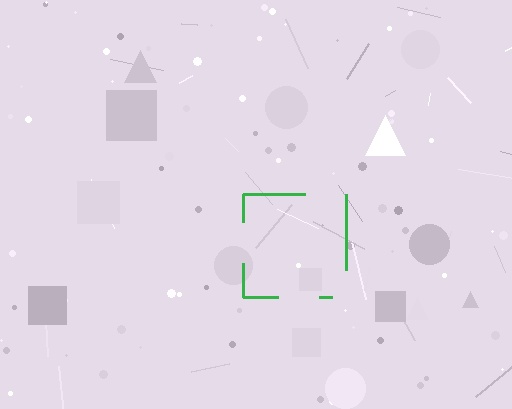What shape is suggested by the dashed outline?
The dashed outline suggests a square.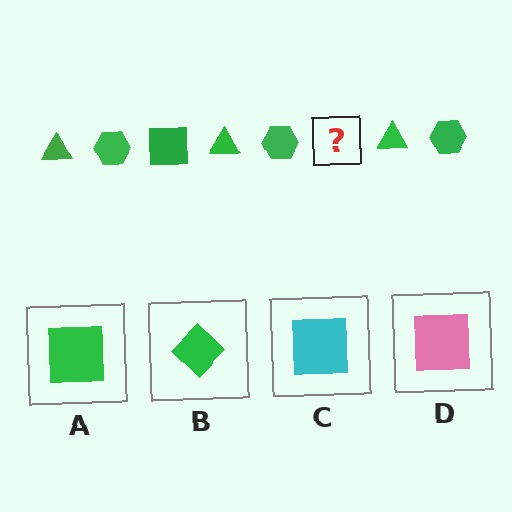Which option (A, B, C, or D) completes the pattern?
A.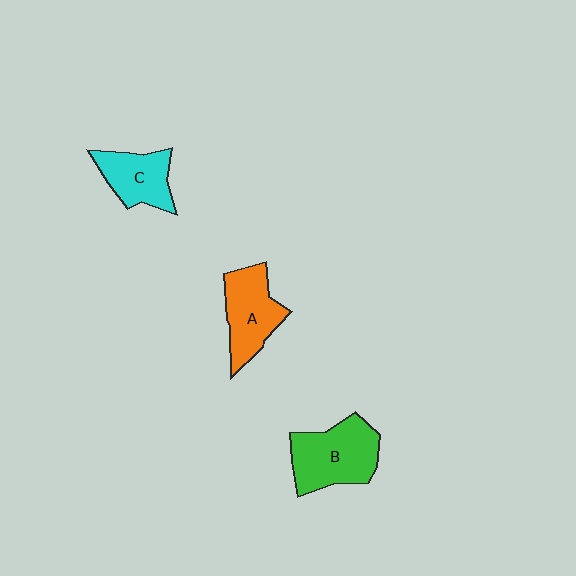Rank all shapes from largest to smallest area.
From largest to smallest: B (green), A (orange), C (cyan).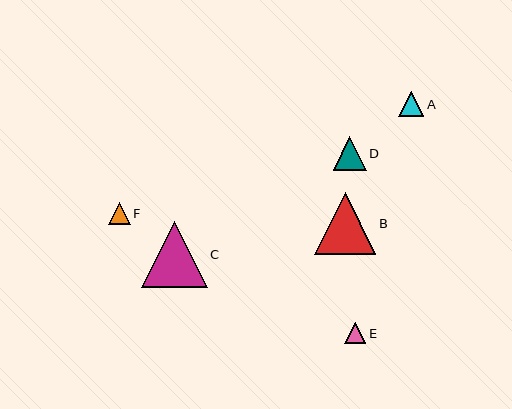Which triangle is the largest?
Triangle C is the largest with a size of approximately 66 pixels.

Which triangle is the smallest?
Triangle E is the smallest with a size of approximately 21 pixels.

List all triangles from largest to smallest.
From largest to smallest: C, B, D, A, F, E.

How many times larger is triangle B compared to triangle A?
Triangle B is approximately 2.4 times the size of triangle A.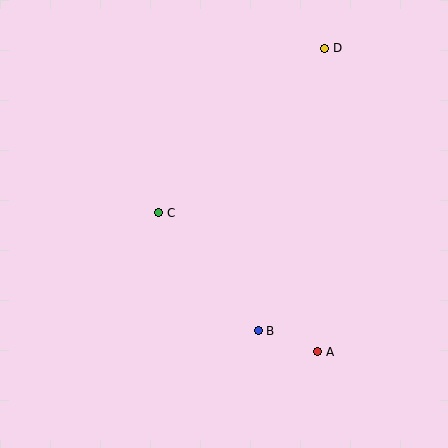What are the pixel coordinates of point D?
Point D is at (325, 48).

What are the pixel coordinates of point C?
Point C is at (159, 213).